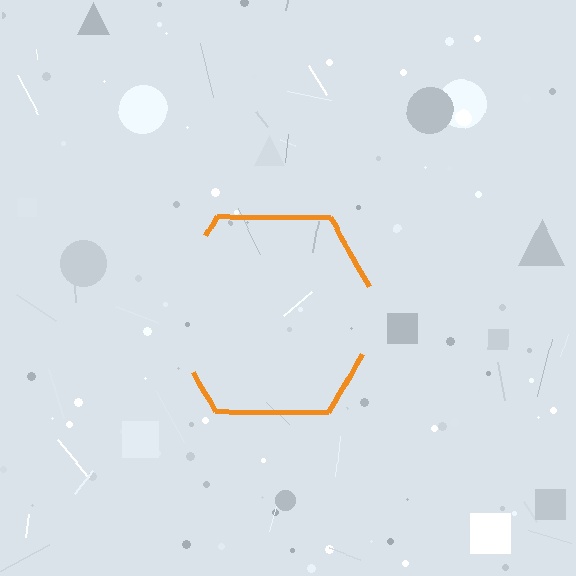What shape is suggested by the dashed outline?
The dashed outline suggests a hexagon.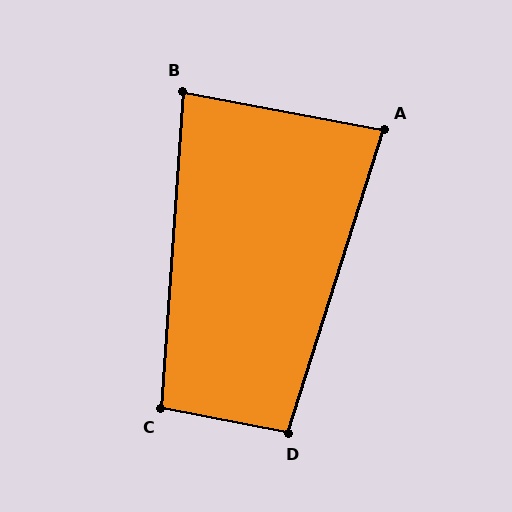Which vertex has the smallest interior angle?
A, at approximately 83 degrees.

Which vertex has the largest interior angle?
C, at approximately 97 degrees.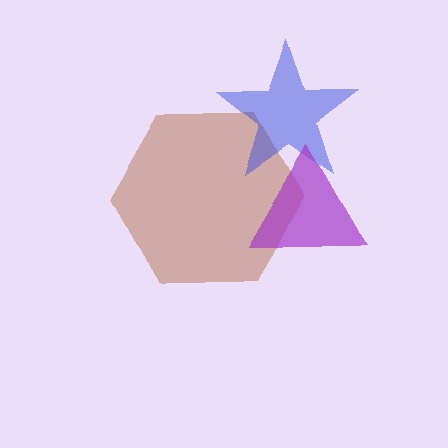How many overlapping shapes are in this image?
There are 3 overlapping shapes in the image.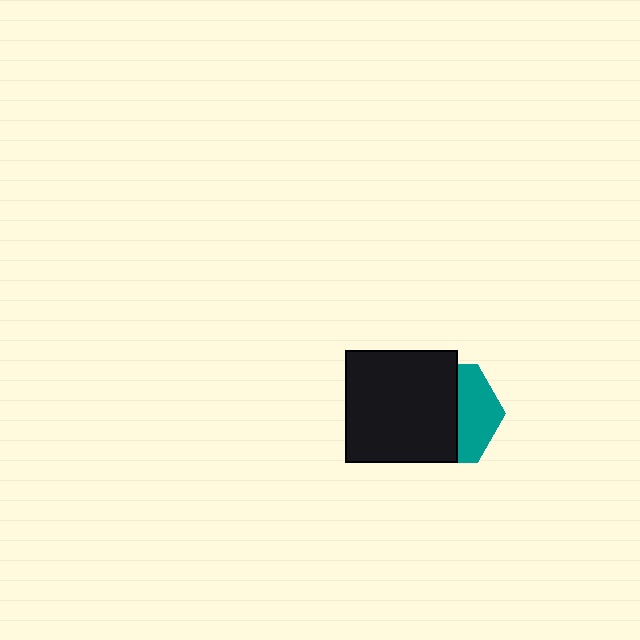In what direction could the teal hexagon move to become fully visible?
The teal hexagon could move right. That would shift it out from behind the black square entirely.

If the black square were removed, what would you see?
You would see the complete teal hexagon.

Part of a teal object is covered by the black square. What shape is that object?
It is a hexagon.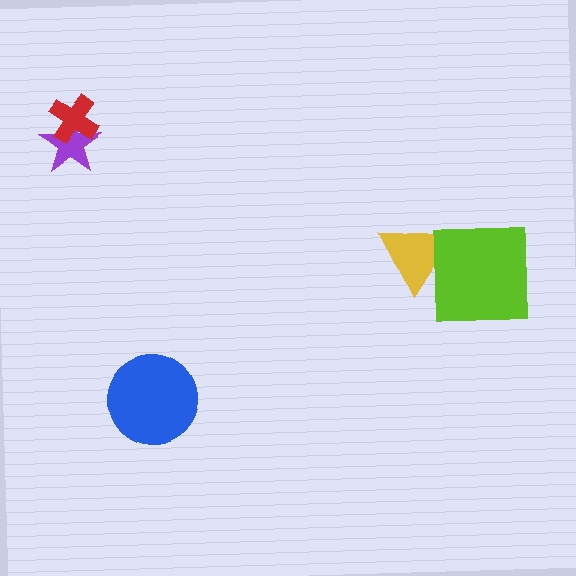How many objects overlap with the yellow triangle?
1 object overlaps with the yellow triangle.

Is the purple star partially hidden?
Yes, it is partially covered by another shape.